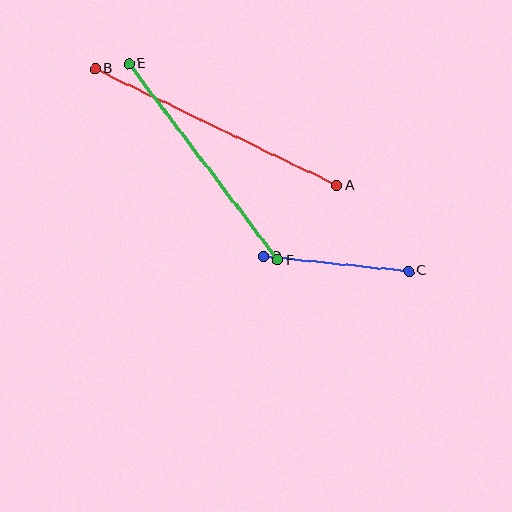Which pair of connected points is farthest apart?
Points A and B are farthest apart.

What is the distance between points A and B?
The distance is approximately 269 pixels.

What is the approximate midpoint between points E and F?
The midpoint is at approximately (203, 162) pixels.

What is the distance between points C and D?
The distance is approximately 146 pixels.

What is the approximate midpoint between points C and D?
The midpoint is at approximately (336, 264) pixels.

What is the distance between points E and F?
The distance is approximately 247 pixels.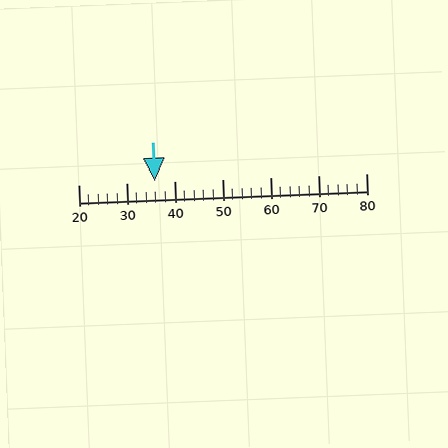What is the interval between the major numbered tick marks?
The major tick marks are spaced 10 units apart.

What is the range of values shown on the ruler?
The ruler shows values from 20 to 80.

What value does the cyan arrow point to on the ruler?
The cyan arrow points to approximately 36.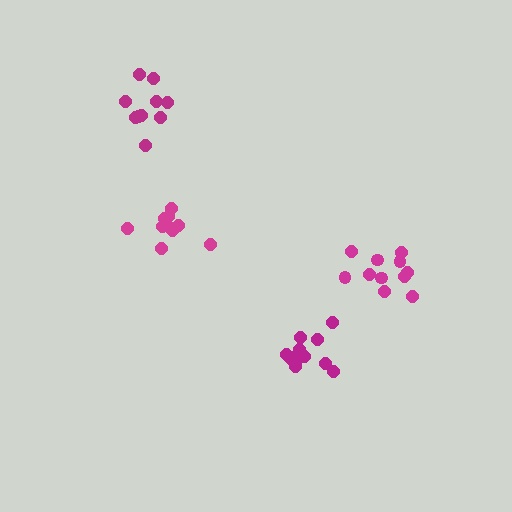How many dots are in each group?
Group 1: 12 dots, Group 2: 10 dots, Group 3: 10 dots, Group 4: 11 dots (43 total).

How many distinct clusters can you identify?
There are 4 distinct clusters.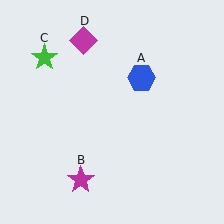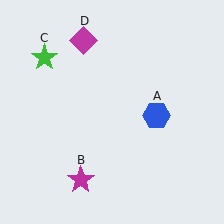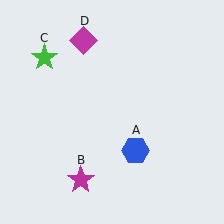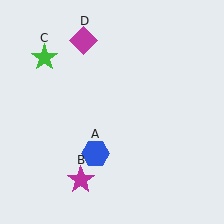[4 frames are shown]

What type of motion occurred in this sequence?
The blue hexagon (object A) rotated clockwise around the center of the scene.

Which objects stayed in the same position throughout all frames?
Magenta star (object B) and green star (object C) and magenta diamond (object D) remained stationary.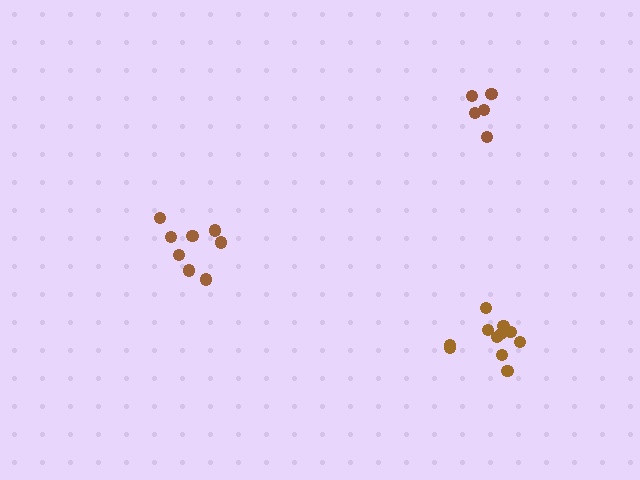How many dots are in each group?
Group 1: 8 dots, Group 2: 5 dots, Group 3: 11 dots (24 total).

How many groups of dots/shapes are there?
There are 3 groups.